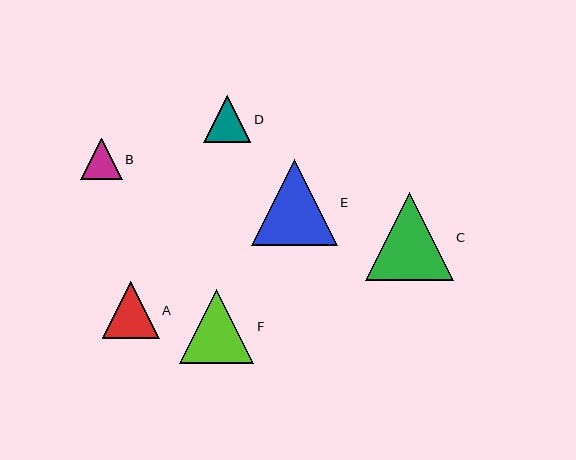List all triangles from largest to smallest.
From largest to smallest: C, E, F, A, D, B.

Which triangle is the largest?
Triangle C is the largest with a size of approximately 88 pixels.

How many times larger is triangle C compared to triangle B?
Triangle C is approximately 2.1 times the size of triangle B.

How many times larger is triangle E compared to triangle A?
Triangle E is approximately 1.5 times the size of triangle A.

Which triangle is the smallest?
Triangle B is the smallest with a size of approximately 42 pixels.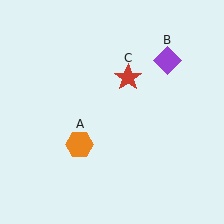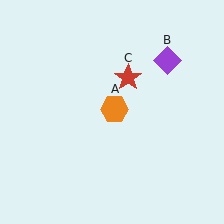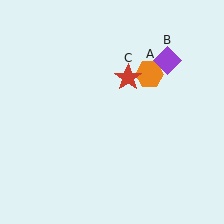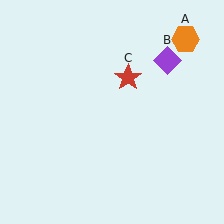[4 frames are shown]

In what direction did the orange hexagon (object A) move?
The orange hexagon (object A) moved up and to the right.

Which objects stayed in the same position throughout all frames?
Purple diamond (object B) and red star (object C) remained stationary.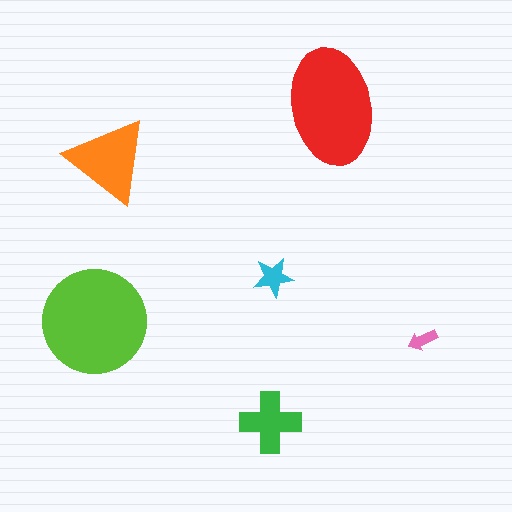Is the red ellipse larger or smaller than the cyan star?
Larger.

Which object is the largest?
The lime circle.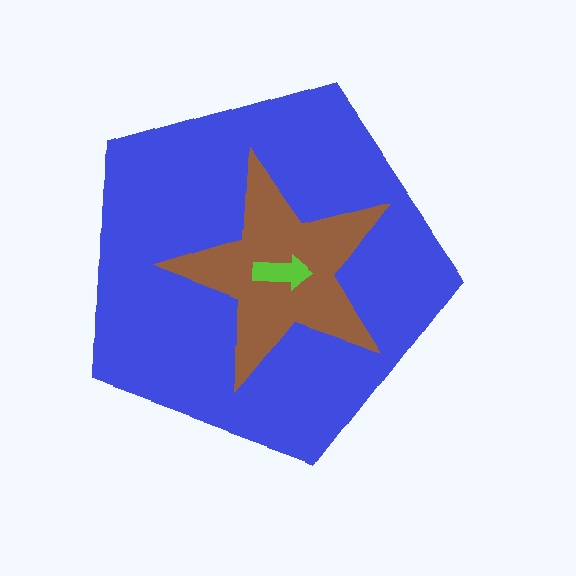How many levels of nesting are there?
3.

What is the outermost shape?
The blue pentagon.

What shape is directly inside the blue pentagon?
The brown star.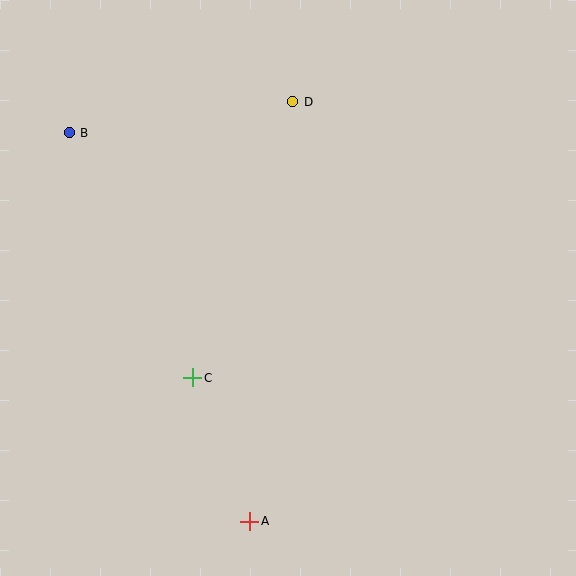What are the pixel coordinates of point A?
Point A is at (250, 521).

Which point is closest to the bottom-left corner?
Point A is closest to the bottom-left corner.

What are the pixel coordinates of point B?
Point B is at (69, 133).